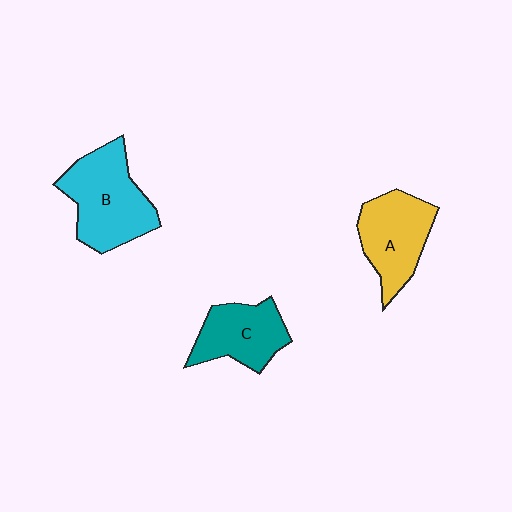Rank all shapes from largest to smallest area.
From largest to smallest: B (cyan), A (yellow), C (teal).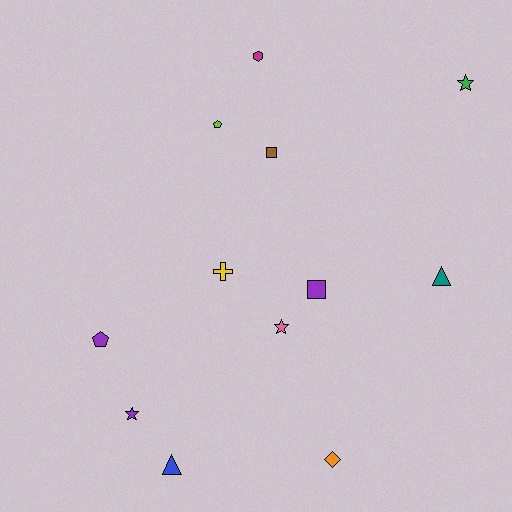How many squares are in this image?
There are 2 squares.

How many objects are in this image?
There are 12 objects.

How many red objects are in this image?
There are no red objects.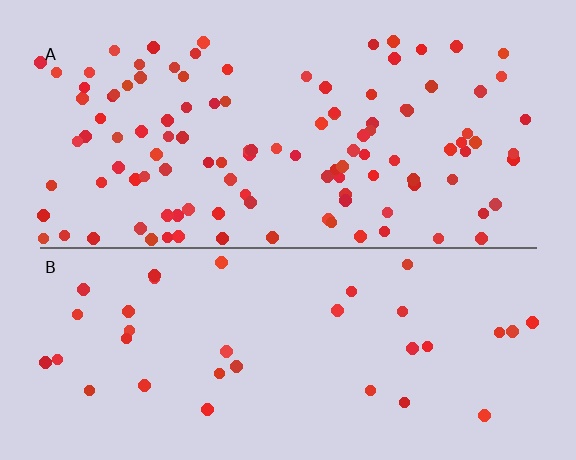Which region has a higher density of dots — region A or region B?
A (the top).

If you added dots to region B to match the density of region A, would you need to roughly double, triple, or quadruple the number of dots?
Approximately triple.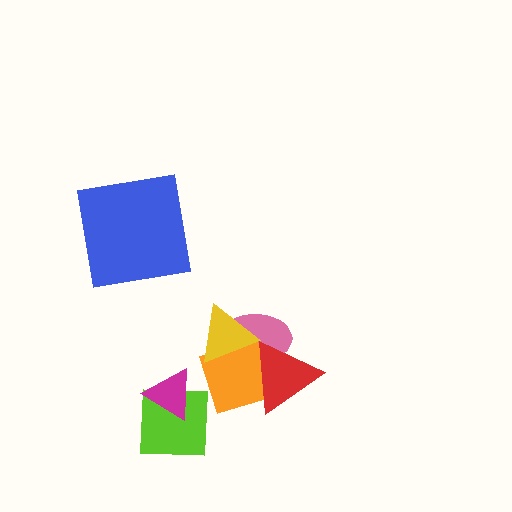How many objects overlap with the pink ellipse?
3 objects overlap with the pink ellipse.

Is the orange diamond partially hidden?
Yes, it is partially covered by another shape.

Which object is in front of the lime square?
The magenta triangle is in front of the lime square.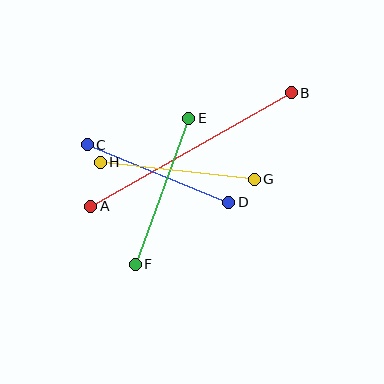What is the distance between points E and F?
The distance is approximately 155 pixels.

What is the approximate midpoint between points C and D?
The midpoint is at approximately (158, 174) pixels.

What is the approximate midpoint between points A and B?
The midpoint is at approximately (191, 150) pixels.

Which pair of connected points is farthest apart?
Points A and B are farthest apart.